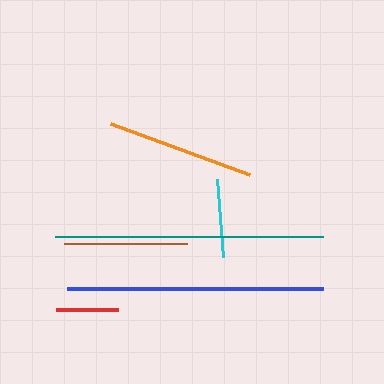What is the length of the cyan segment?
The cyan segment is approximately 77 pixels long.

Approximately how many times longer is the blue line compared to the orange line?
The blue line is approximately 1.7 times the length of the orange line.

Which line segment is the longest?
The teal line is the longest at approximately 268 pixels.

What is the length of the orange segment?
The orange segment is approximately 148 pixels long.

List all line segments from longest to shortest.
From longest to shortest: teal, blue, orange, brown, cyan, red.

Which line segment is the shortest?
The red line is the shortest at approximately 63 pixels.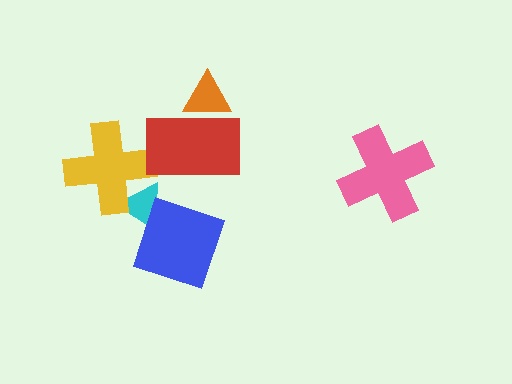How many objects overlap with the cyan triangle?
2 objects overlap with the cyan triangle.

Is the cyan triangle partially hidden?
Yes, it is partially covered by another shape.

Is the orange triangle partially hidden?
Yes, it is partially covered by another shape.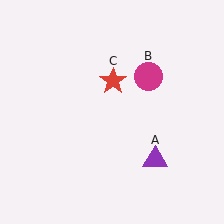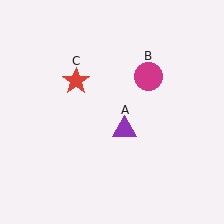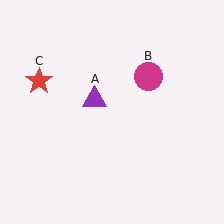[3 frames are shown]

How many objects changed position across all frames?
2 objects changed position: purple triangle (object A), red star (object C).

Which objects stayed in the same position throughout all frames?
Magenta circle (object B) remained stationary.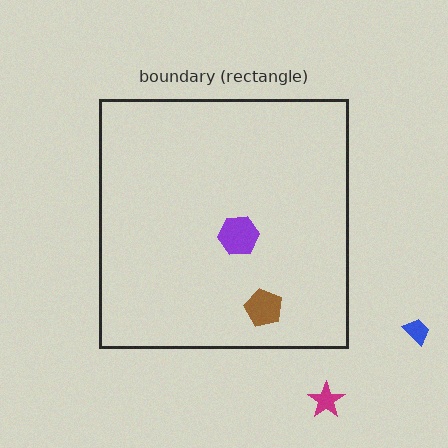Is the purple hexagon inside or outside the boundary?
Inside.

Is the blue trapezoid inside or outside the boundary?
Outside.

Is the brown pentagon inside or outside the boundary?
Inside.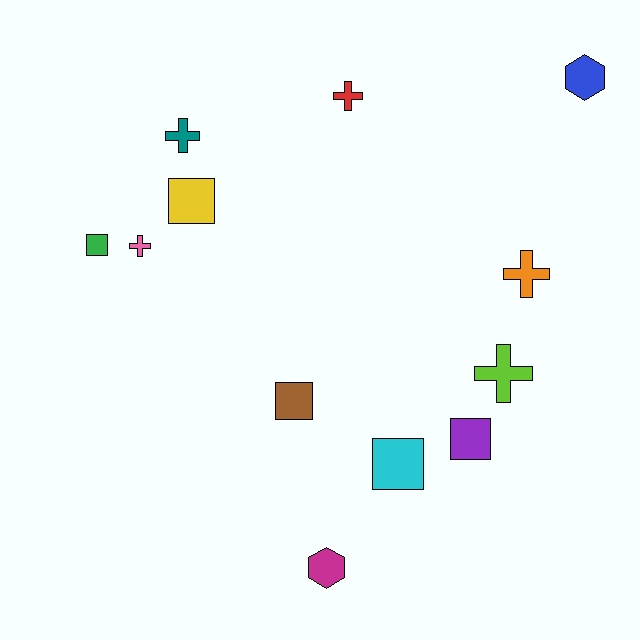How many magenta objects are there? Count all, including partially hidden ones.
There is 1 magenta object.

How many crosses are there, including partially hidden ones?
There are 5 crosses.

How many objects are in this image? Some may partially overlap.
There are 12 objects.